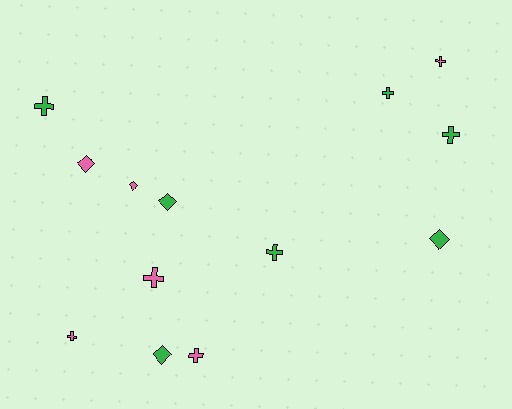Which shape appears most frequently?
Cross, with 8 objects.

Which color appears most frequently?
Green, with 7 objects.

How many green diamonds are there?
There are 3 green diamonds.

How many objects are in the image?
There are 13 objects.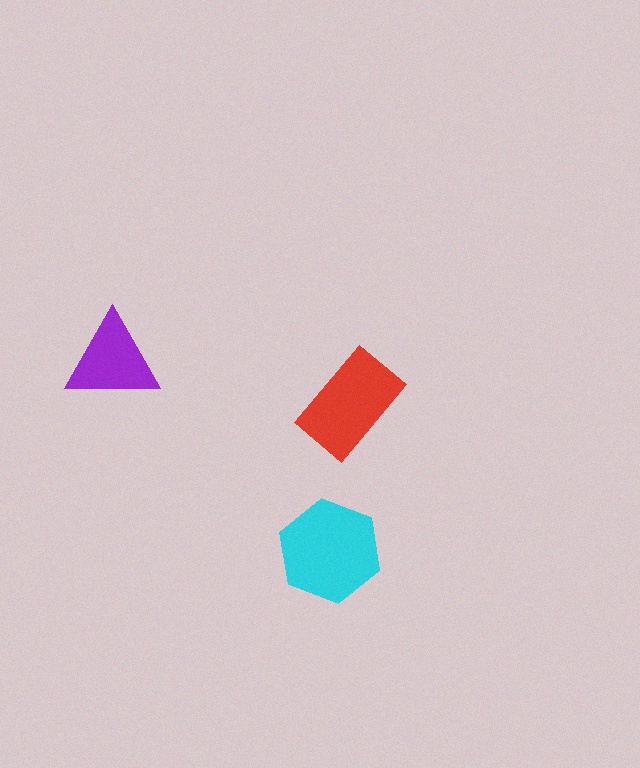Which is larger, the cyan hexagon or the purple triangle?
The cyan hexagon.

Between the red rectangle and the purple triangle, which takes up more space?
The red rectangle.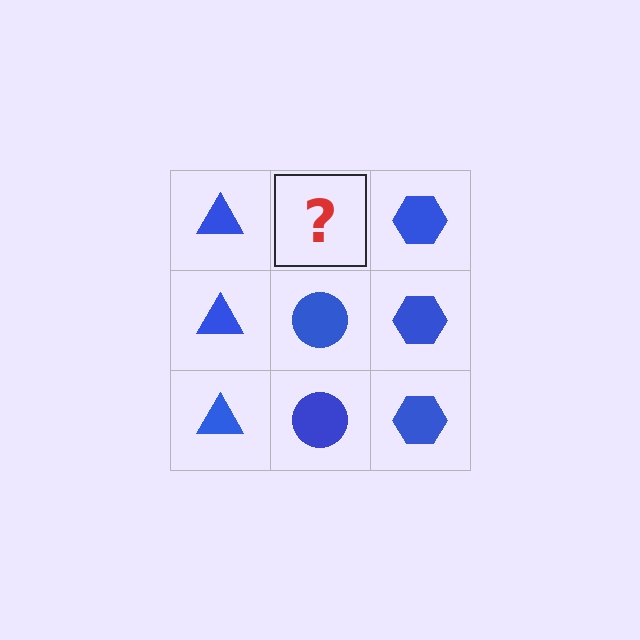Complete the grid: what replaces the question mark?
The question mark should be replaced with a blue circle.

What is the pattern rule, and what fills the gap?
The rule is that each column has a consistent shape. The gap should be filled with a blue circle.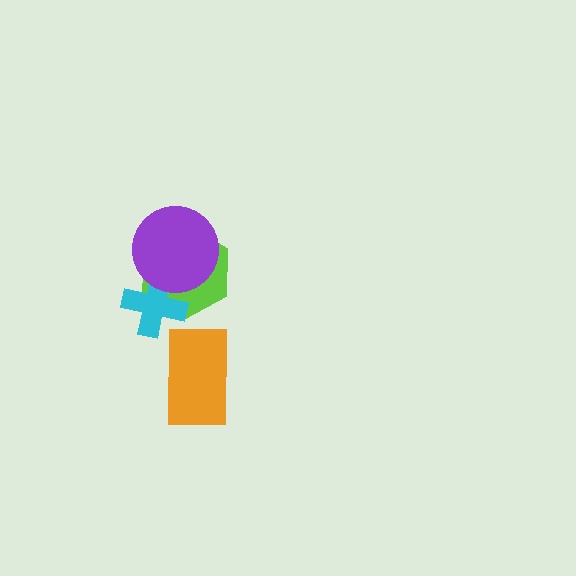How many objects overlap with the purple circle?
2 objects overlap with the purple circle.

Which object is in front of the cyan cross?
The purple circle is in front of the cyan cross.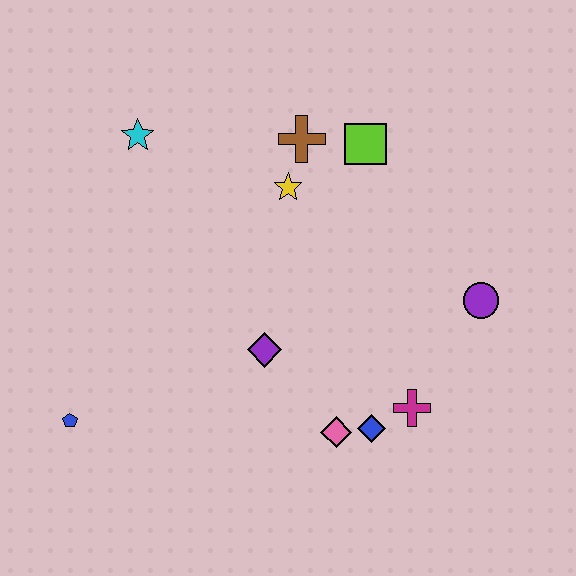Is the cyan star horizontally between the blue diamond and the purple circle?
No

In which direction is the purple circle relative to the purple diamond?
The purple circle is to the right of the purple diamond.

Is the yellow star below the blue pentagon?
No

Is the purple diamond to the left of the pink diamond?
Yes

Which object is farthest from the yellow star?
The blue pentagon is farthest from the yellow star.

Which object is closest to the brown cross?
The yellow star is closest to the brown cross.